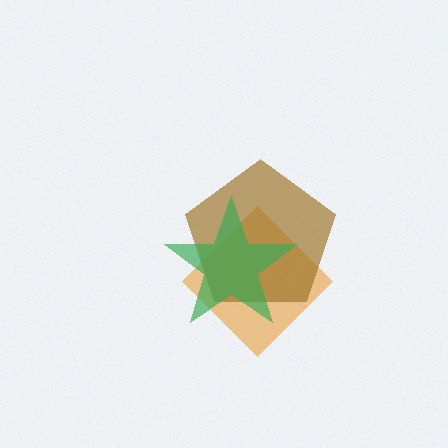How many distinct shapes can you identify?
There are 3 distinct shapes: an orange diamond, a brown pentagon, a green star.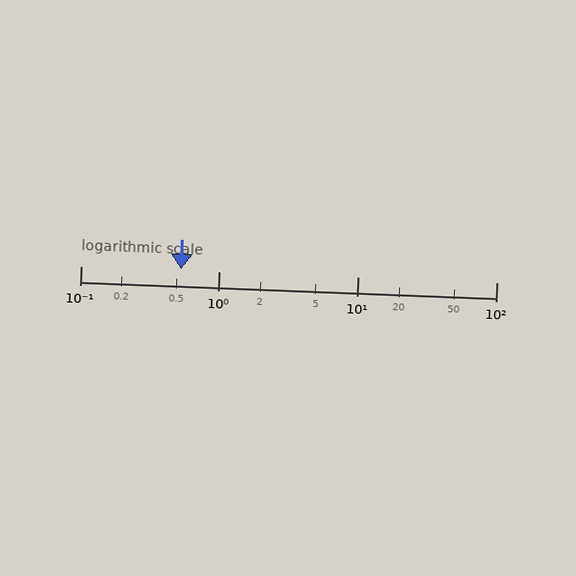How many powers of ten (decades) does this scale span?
The scale spans 3 decades, from 0.1 to 100.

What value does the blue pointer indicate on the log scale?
The pointer indicates approximately 0.53.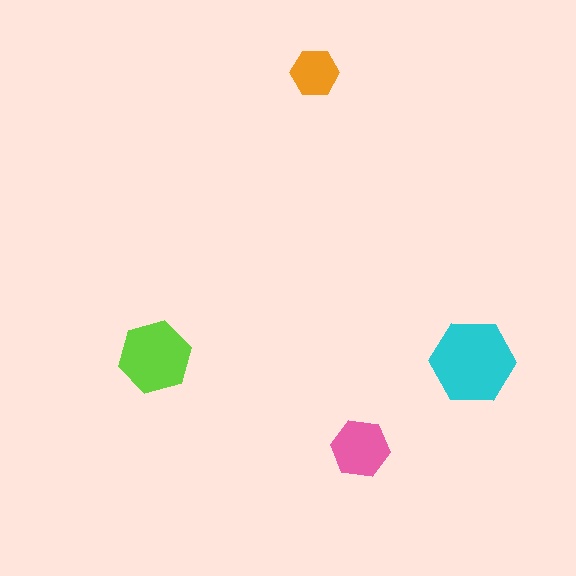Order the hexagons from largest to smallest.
the cyan one, the lime one, the pink one, the orange one.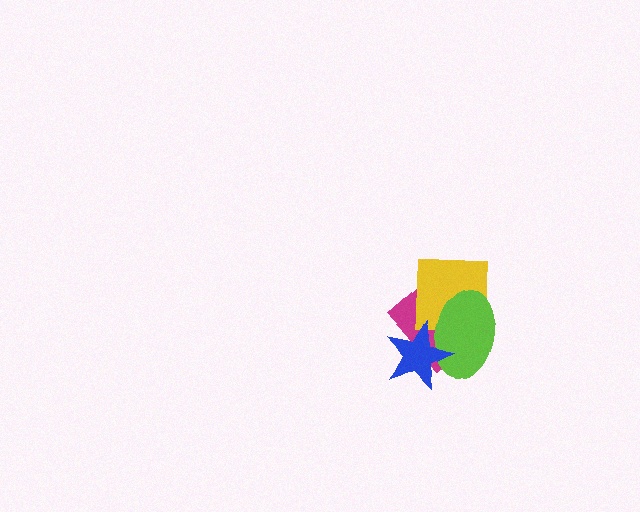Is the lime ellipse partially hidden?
Yes, it is partially covered by another shape.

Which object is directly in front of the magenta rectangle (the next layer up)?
The yellow square is directly in front of the magenta rectangle.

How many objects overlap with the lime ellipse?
3 objects overlap with the lime ellipse.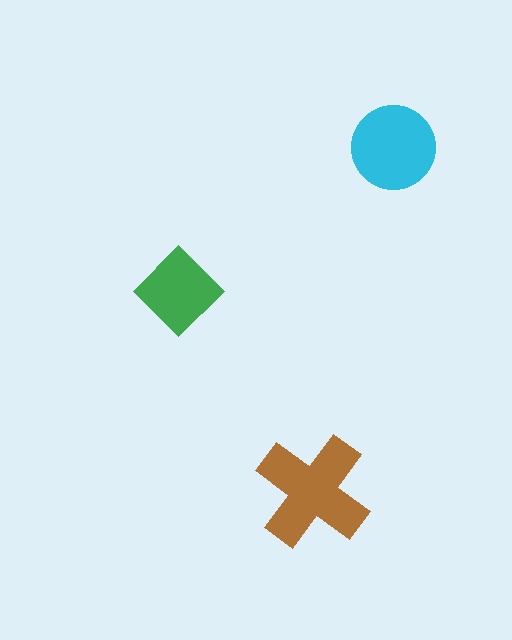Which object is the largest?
The brown cross.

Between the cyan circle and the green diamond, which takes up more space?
The cyan circle.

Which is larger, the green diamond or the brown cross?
The brown cross.